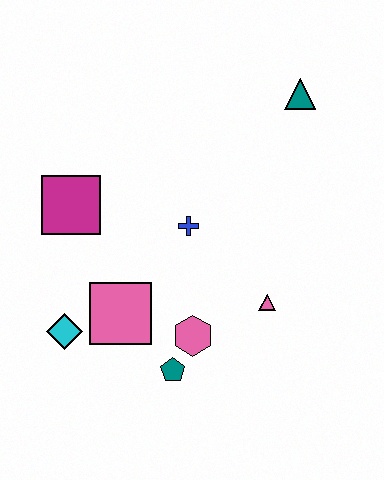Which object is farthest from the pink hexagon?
The teal triangle is farthest from the pink hexagon.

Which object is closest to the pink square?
The cyan diamond is closest to the pink square.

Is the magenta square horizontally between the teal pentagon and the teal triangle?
No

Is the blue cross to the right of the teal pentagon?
Yes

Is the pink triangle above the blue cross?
No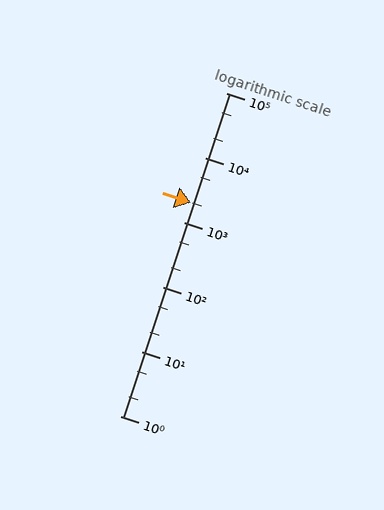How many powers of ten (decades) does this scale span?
The scale spans 5 decades, from 1 to 100000.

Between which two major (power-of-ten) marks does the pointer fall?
The pointer is between 1000 and 10000.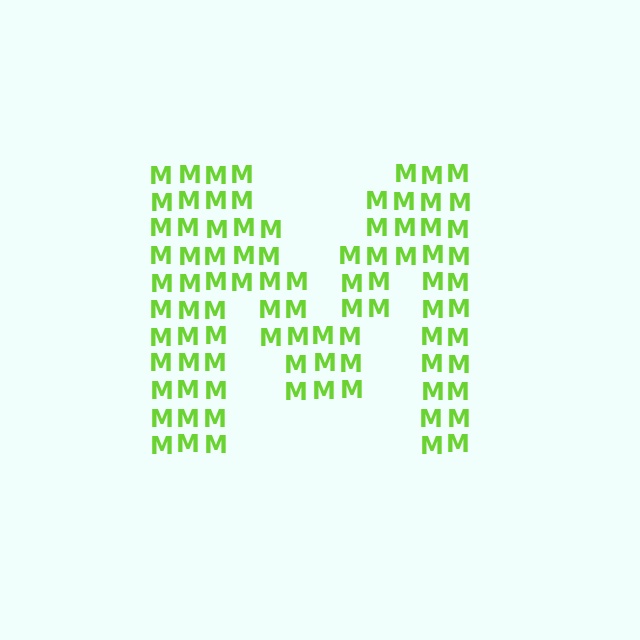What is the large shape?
The large shape is the letter M.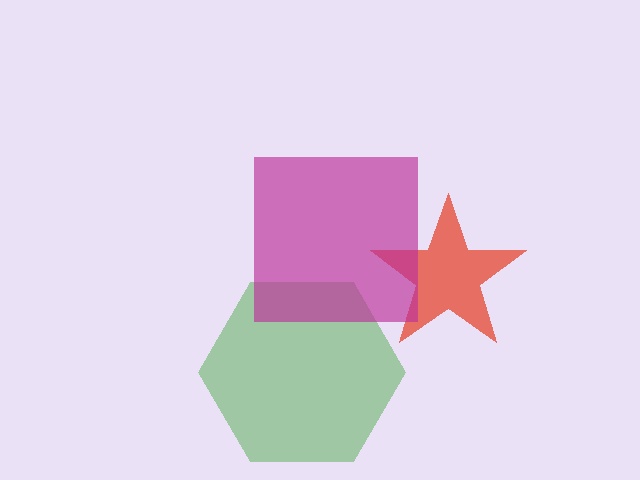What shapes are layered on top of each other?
The layered shapes are: a green hexagon, a red star, a magenta square.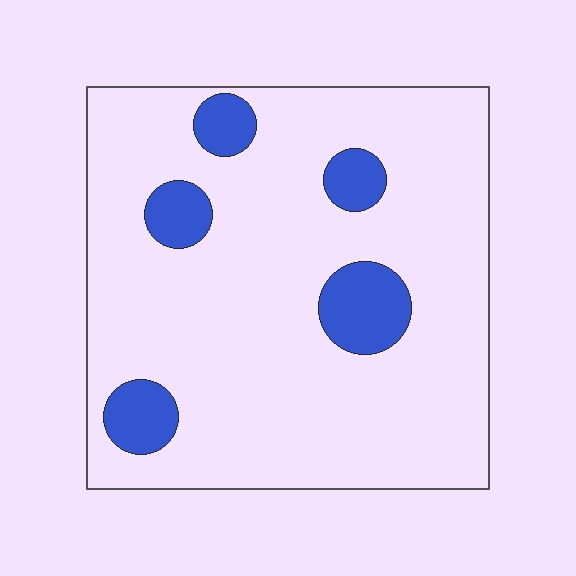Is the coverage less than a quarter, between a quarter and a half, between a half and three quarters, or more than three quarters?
Less than a quarter.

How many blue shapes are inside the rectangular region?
5.